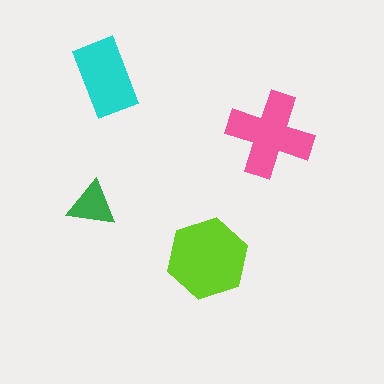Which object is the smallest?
The green triangle.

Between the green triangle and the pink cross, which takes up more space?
The pink cross.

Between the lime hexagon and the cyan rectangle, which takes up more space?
The lime hexagon.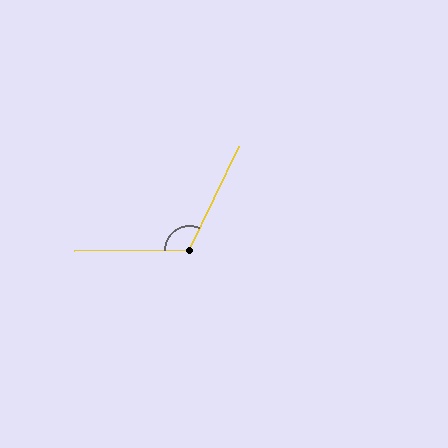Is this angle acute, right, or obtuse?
It is obtuse.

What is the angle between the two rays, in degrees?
Approximately 116 degrees.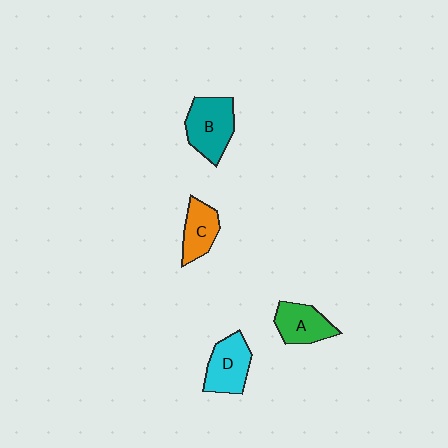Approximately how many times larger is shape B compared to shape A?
Approximately 1.3 times.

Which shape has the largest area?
Shape B (teal).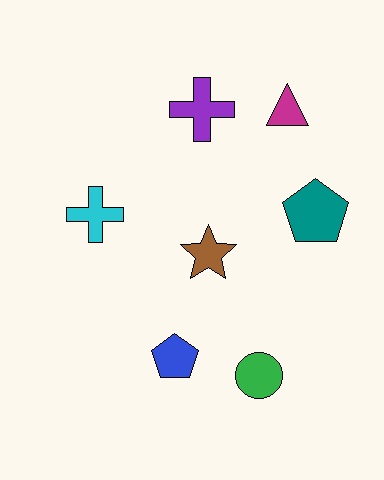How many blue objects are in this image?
There is 1 blue object.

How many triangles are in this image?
There is 1 triangle.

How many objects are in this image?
There are 7 objects.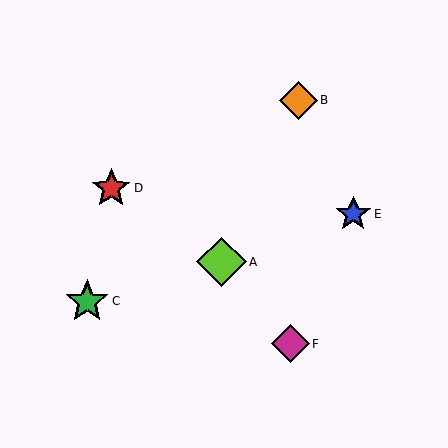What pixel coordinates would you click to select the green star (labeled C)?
Click at (87, 301) to select the green star C.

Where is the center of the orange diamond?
The center of the orange diamond is at (298, 100).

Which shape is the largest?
The lime diamond (labeled A) is the largest.